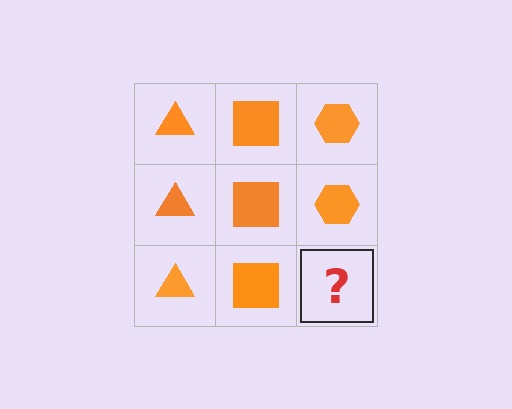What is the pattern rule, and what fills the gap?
The rule is that each column has a consistent shape. The gap should be filled with an orange hexagon.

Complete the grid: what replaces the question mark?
The question mark should be replaced with an orange hexagon.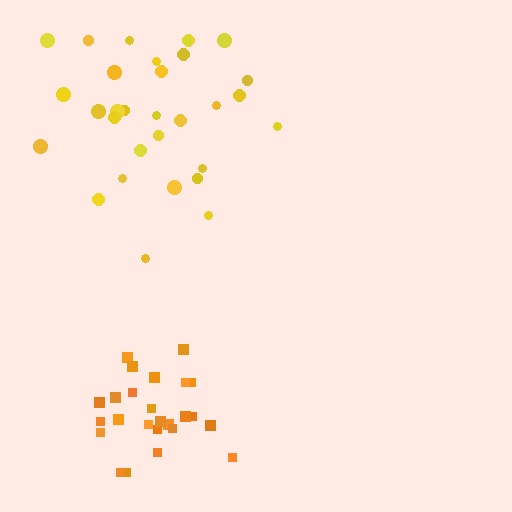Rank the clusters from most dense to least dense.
orange, yellow.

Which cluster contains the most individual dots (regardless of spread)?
Yellow (32).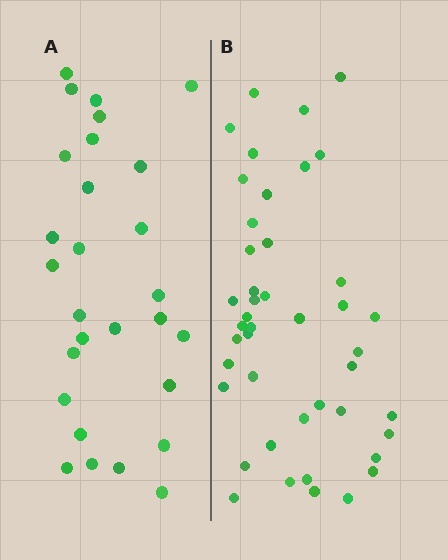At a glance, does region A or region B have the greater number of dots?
Region B (the right region) has more dots.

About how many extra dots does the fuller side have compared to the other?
Region B has approximately 15 more dots than region A.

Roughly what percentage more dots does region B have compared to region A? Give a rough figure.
About 55% more.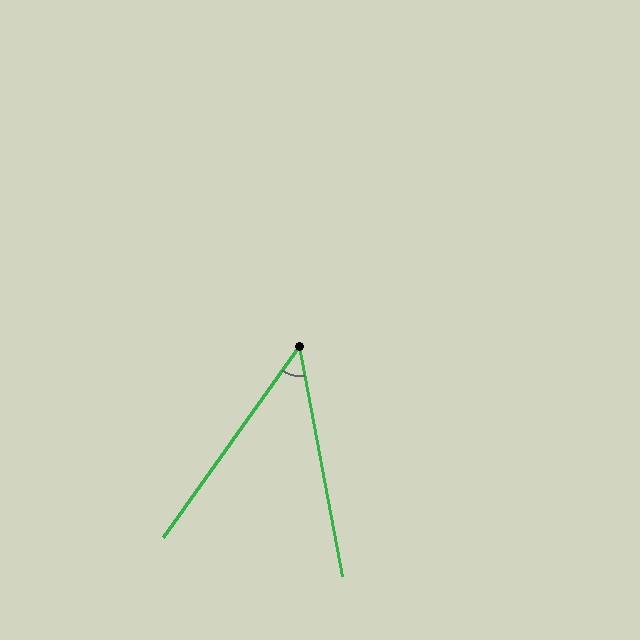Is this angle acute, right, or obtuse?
It is acute.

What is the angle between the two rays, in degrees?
Approximately 46 degrees.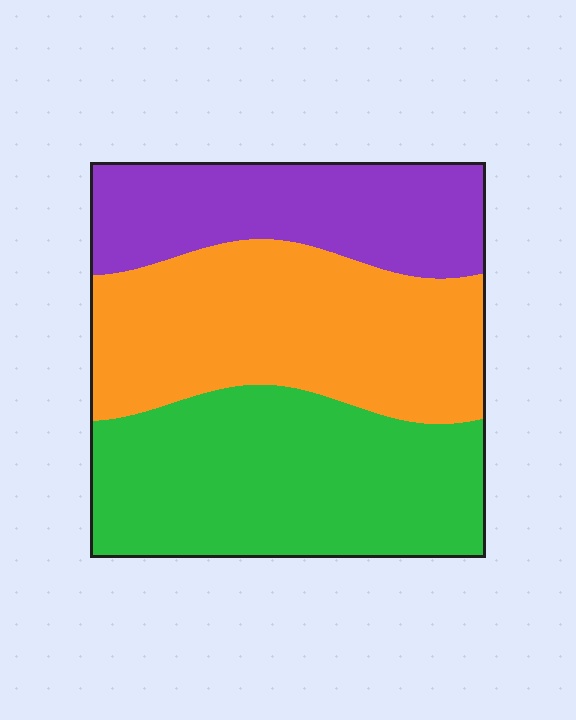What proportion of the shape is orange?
Orange covers 37% of the shape.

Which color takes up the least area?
Purple, at roughly 25%.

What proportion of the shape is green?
Green covers around 40% of the shape.